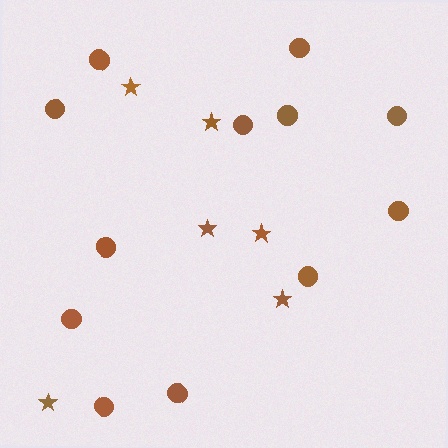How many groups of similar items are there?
There are 2 groups: one group of stars (6) and one group of circles (12).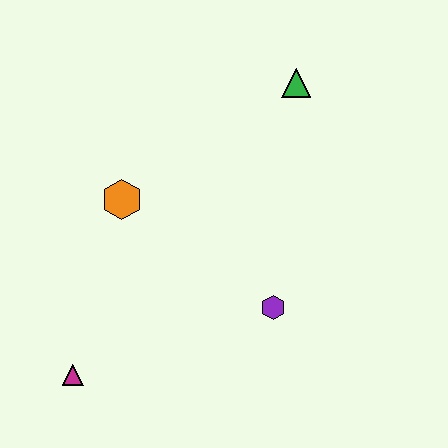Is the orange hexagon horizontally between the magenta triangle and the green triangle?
Yes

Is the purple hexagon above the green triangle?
No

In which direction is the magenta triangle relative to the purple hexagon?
The magenta triangle is to the left of the purple hexagon.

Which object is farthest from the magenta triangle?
The green triangle is farthest from the magenta triangle.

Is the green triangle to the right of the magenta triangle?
Yes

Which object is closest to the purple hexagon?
The orange hexagon is closest to the purple hexagon.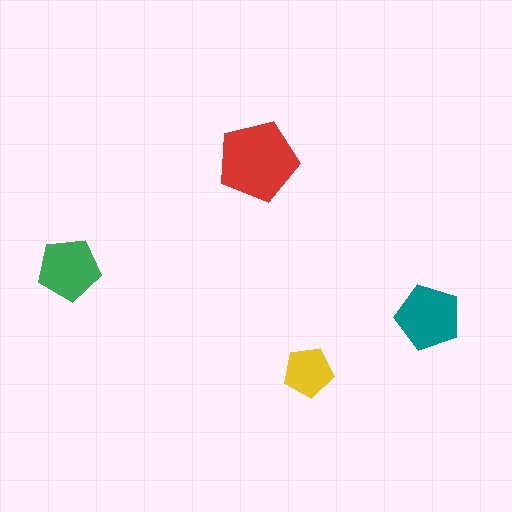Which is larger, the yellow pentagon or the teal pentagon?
The teal one.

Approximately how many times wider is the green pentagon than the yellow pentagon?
About 1.5 times wider.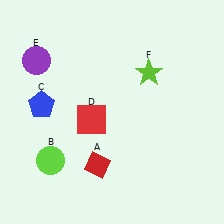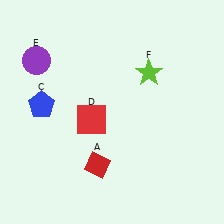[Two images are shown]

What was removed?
The lime circle (B) was removed in Image 2.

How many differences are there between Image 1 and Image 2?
There is 1 difference between the two images.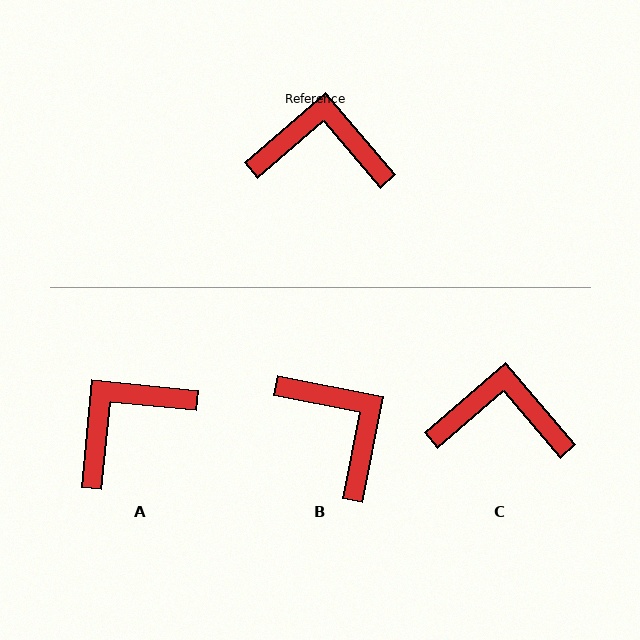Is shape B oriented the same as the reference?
No, it is off by about 52 degrees.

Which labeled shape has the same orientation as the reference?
C.